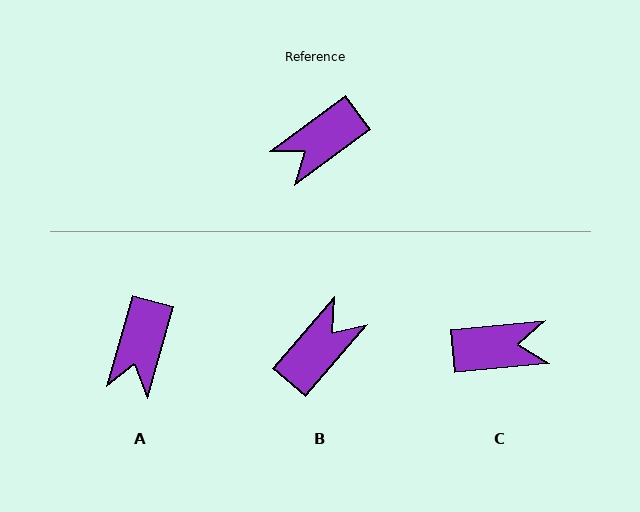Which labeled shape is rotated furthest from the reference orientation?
B, about 167 degrees away.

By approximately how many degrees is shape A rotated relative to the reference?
Approximately 38 degrees counter-clockwise.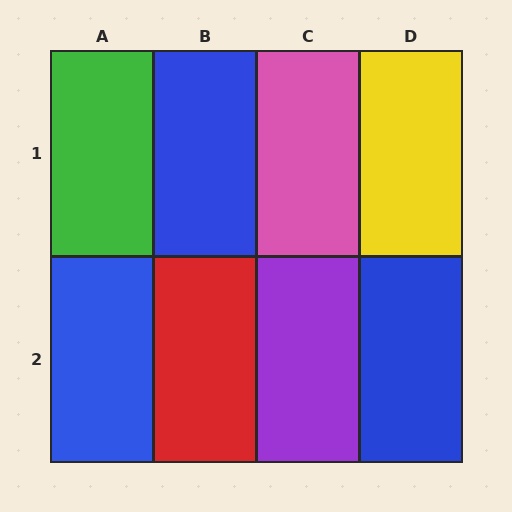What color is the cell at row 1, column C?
Pink.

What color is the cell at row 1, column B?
Blue.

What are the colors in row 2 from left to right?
Blue, red, purple, blue.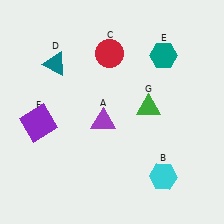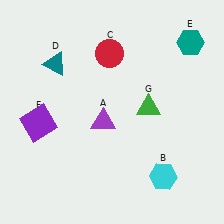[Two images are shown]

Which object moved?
The teal hexagon (E) moved right.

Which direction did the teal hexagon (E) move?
The teal hexagon (E) moved right.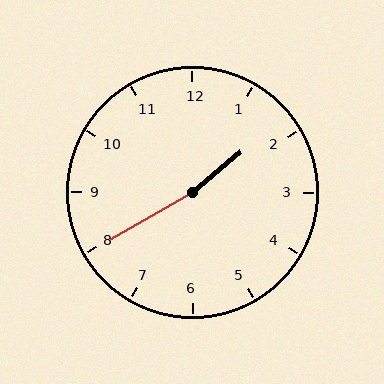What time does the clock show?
1:40.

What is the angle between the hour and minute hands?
Approximately 170 degrees.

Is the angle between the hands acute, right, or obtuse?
It is obtuse.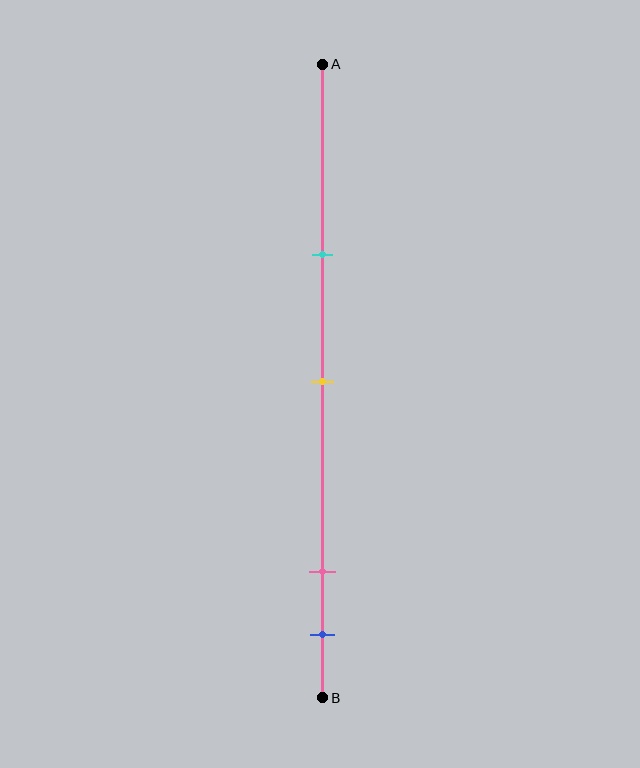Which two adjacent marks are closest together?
The pink and blue marks are the closest adjacent pair.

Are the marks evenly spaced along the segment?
No, the marks are not evenly spaced.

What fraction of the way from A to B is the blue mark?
The blue mark is approximately 90% (0.9) of the way from A to B.